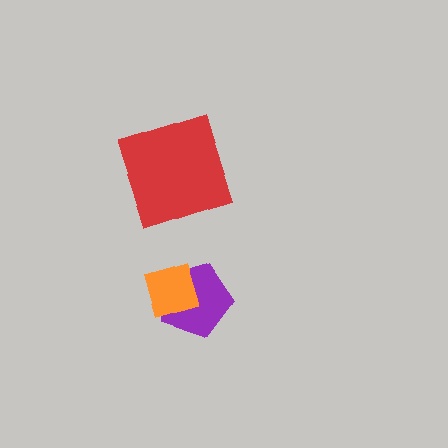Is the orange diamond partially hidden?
No, no other shape covers it.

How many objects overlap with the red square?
0 objects overlap with the red square.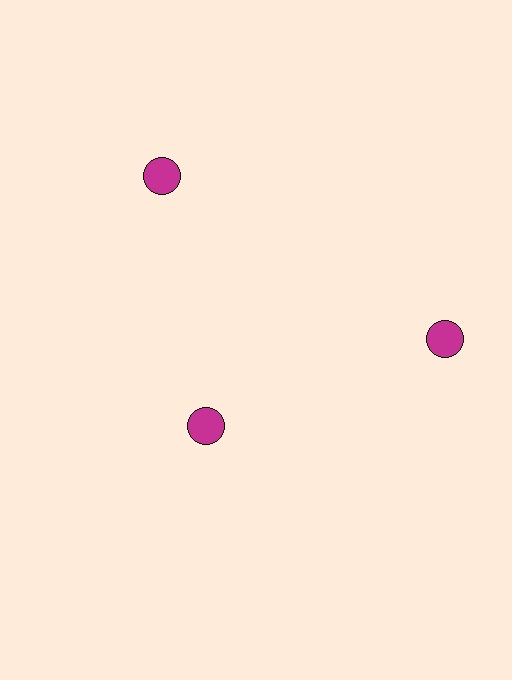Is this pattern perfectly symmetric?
No. The 3 magenta circles are arranged in a ring, but one element near the 7 o'clock position is pulled inward toward the center, breaking the 3-fold rotational symmetry.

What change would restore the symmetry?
The symmetry would be restored by moving it outward, back onto the ring so that all 3 circles sit at equal angles and equal distance from the center.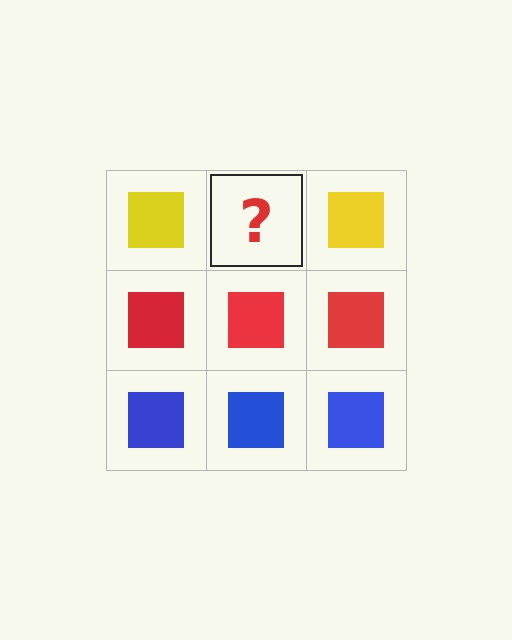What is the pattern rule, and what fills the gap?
The rule is that each row has a consistent color. The gap should be filled with a yellow square.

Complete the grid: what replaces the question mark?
The question mark should be replaced with a yellow square.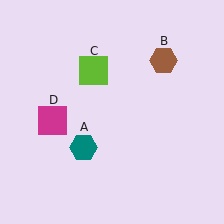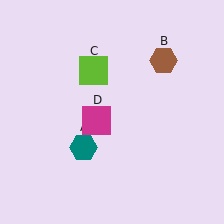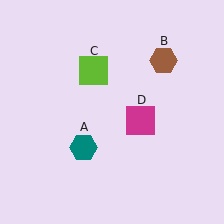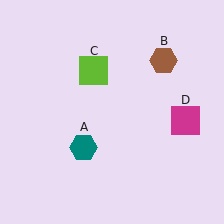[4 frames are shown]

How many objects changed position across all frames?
1 object changed position: magenta square (object D).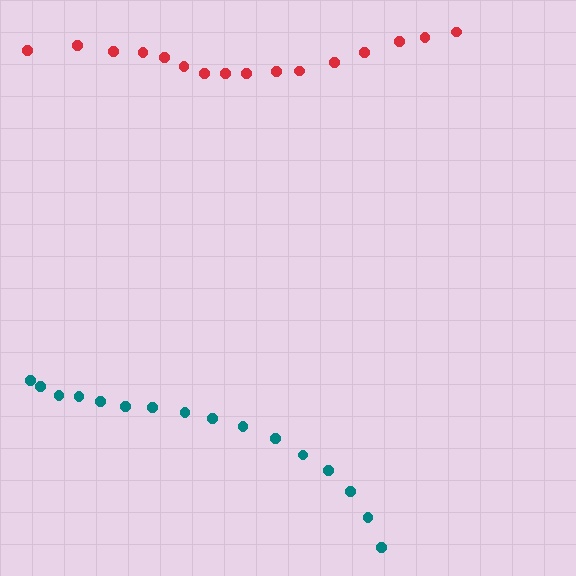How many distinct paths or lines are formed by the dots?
There are 2 distinct paths.